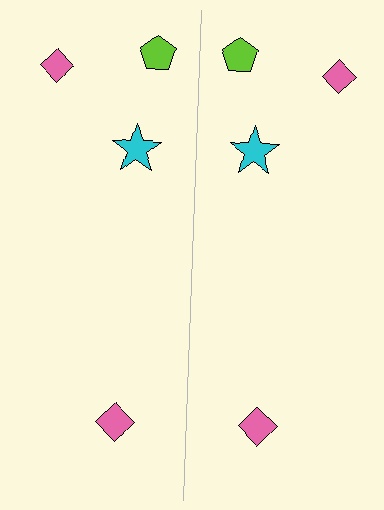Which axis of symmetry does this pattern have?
The pattern has a vertical axis of symmetry running through the center of the image.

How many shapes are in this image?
There are 8 shapes in this image.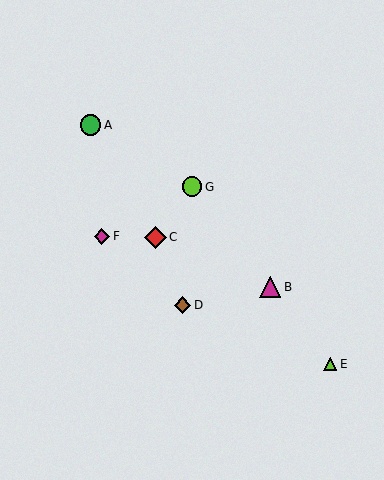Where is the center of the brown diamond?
The center of the brown diamond is at (182, 305).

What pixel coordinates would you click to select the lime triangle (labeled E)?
Click at (330, 364) to select the lime triangle E.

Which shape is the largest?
The red diamond (labeled C) is the largest.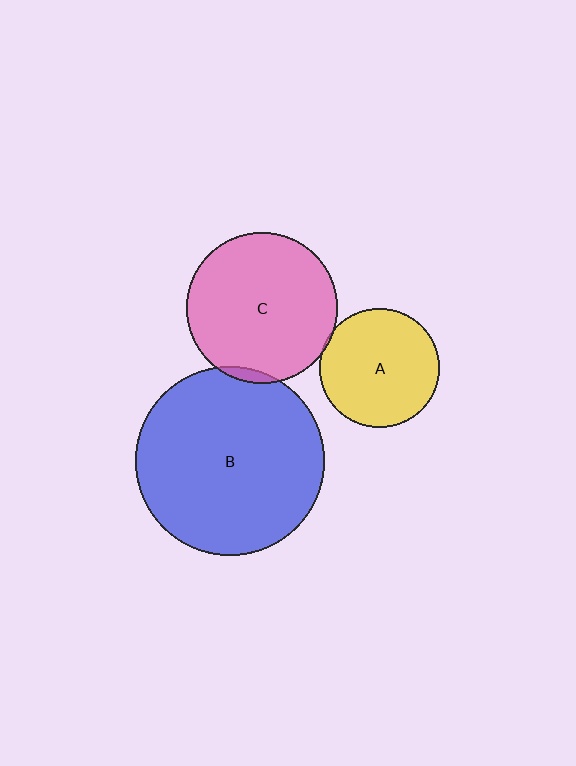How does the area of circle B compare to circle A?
Approximately 2.5 times.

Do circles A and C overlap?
Yes.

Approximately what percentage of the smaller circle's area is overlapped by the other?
Approximately 5%.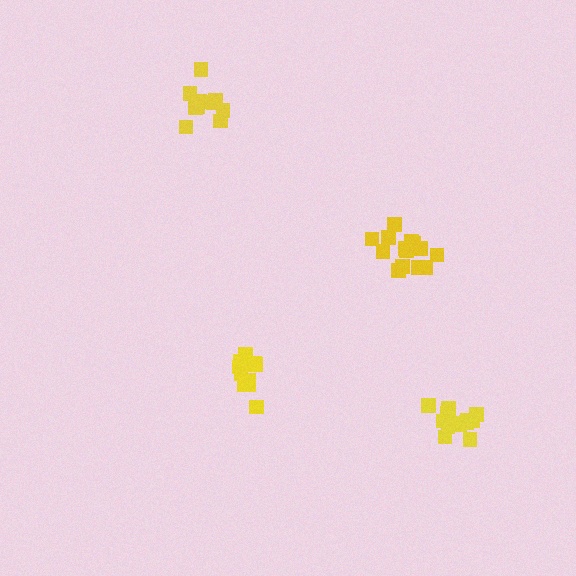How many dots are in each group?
Group 1: 11 dots, Group 2: 11 dots, Group 3: 14 dots, Group 4: 14 dots (50 total).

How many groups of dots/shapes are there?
There are 4 groups.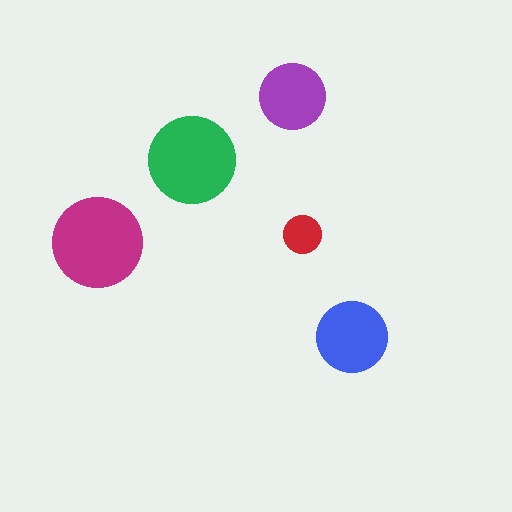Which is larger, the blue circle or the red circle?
The blue one.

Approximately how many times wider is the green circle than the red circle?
About 2.5 times wider.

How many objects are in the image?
There are 5 objects in the image.